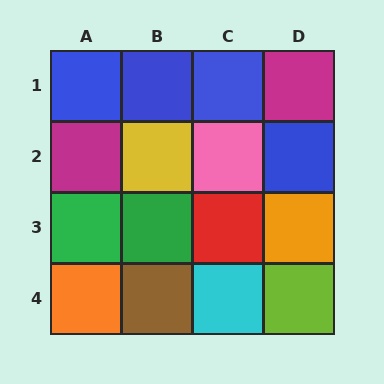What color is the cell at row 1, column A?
Blue.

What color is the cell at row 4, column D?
Lime.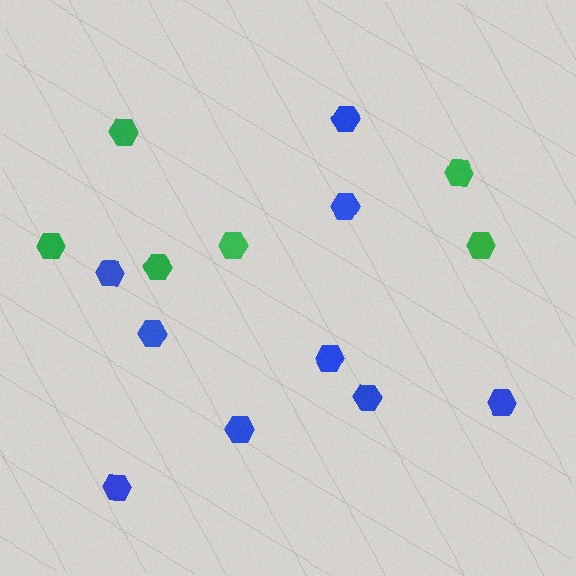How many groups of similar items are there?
There are 2 groups: one group of green hexagons (6) and one group of blue hexagons (9).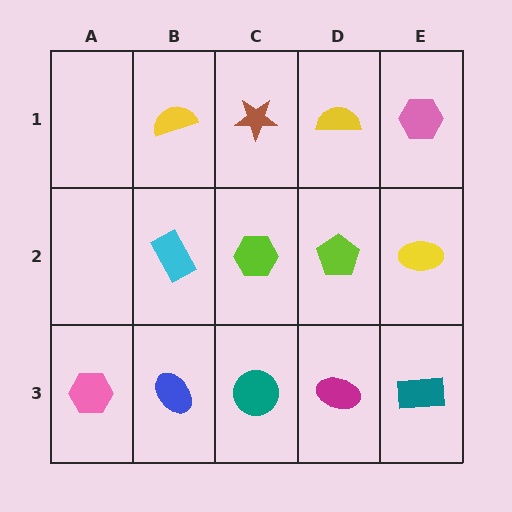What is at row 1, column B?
A yellow semicircle.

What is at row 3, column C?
A teal circle.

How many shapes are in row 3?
5 shapes.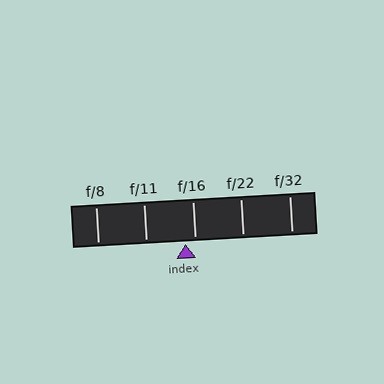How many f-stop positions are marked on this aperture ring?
There are 5 f-stop positions marked.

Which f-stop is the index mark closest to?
The index mark is closest to f/16.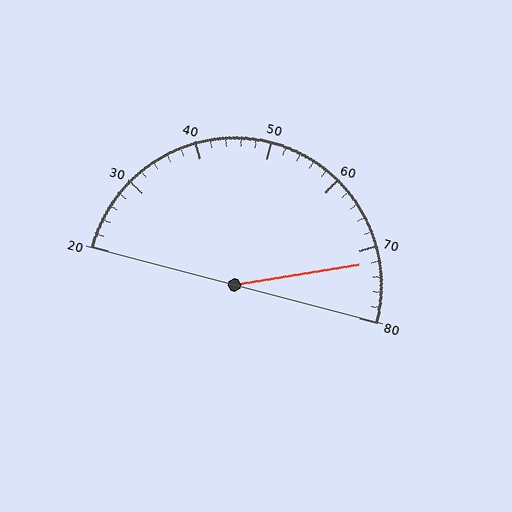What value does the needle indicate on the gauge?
The needle indicates approximately 72.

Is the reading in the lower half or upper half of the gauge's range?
The reading is in the upper half of the range (20 to 80).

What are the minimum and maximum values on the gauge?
The gauge ranges from 20 to 80.